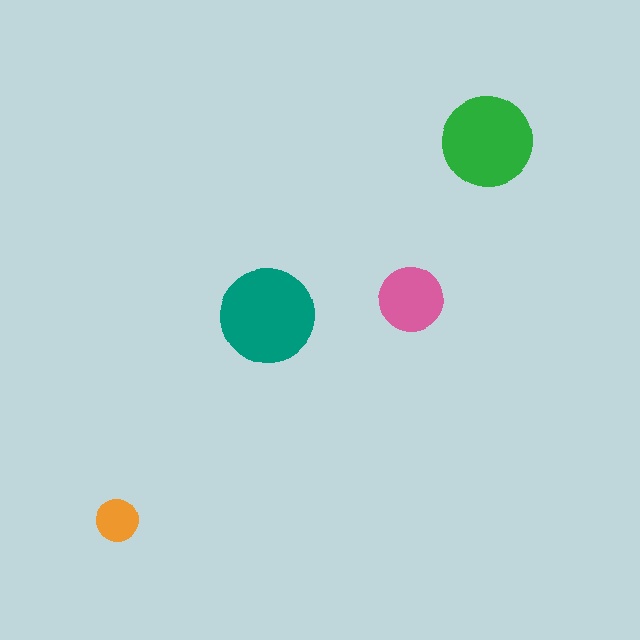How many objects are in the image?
There are 4 objects in the image.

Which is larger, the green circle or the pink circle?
The green one.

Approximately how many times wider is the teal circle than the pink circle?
About 1.5 times wider.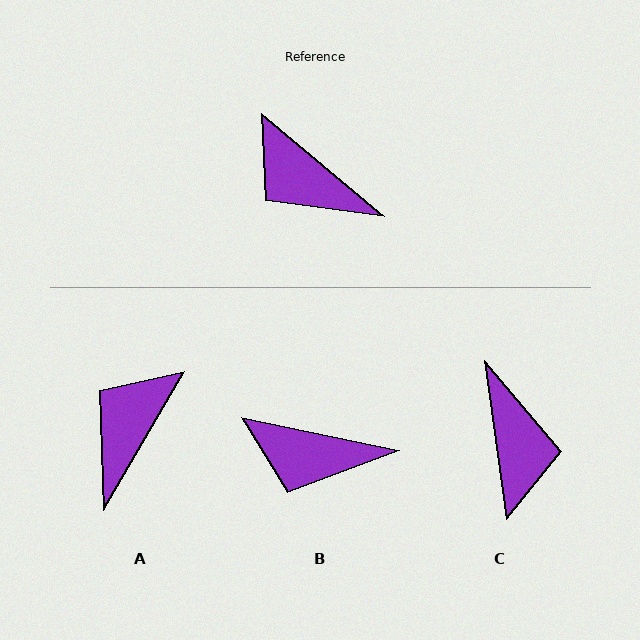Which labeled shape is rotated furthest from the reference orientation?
C, about 138 degrees away.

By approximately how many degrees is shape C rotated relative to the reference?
Approximately 138 degrees counter-clockwise.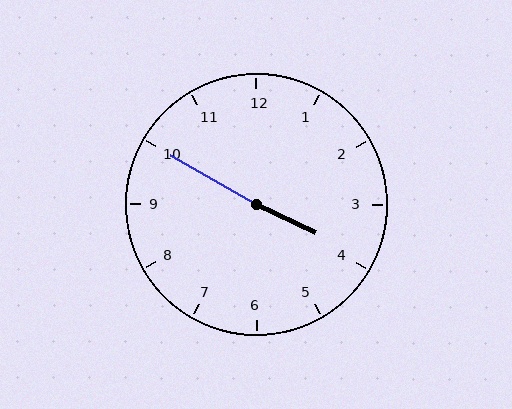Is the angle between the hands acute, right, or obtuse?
It is obtuse.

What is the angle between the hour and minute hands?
Approximately 175 degrees.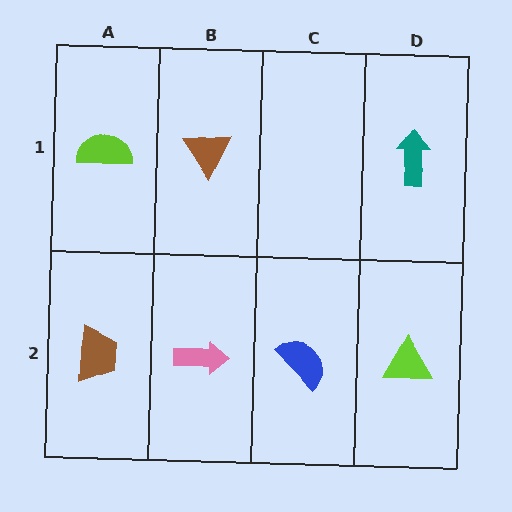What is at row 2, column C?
A blue semicircle.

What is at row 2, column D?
A lime triangle.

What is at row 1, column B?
A brown triangle.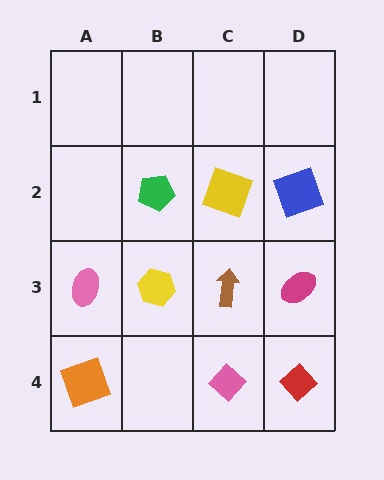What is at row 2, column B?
A green pentagon.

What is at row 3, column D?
A magenta ellipse.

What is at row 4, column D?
A red diamond.